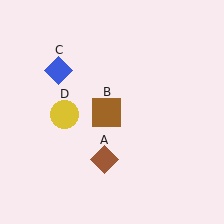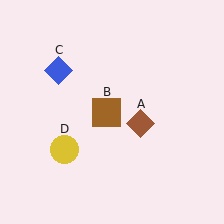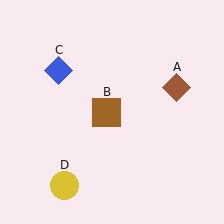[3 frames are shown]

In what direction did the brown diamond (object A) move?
The brown diamond (object A) moved up and to the right.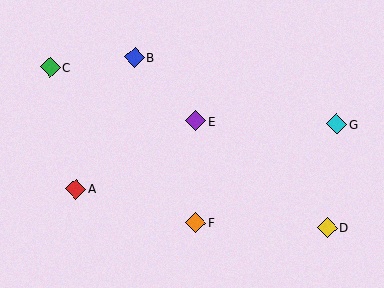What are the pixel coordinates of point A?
Point A is at (76, 189).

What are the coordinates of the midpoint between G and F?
The midpoint between G and F is at (266, 173).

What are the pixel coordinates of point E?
Point E is at (195, 121).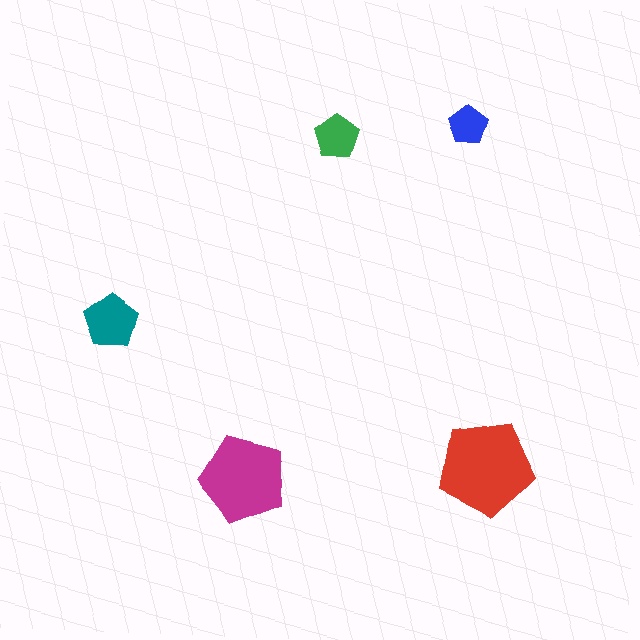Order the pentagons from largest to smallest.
the red one, the magenta one, the teal one, the green one, the blue one.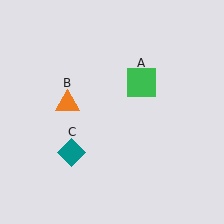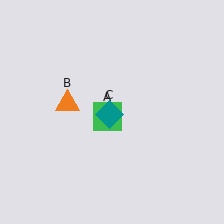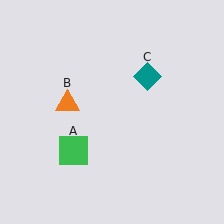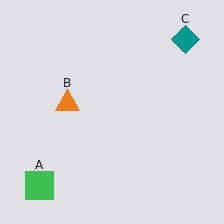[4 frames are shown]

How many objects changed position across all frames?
2 objects changed position: green square (object A), teal diamond (object C).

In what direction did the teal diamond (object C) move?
The teal diamond (object C) moved up and to the right.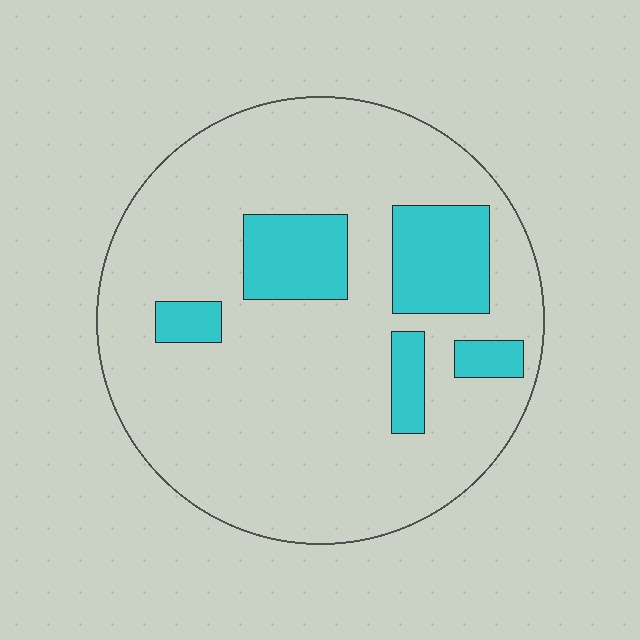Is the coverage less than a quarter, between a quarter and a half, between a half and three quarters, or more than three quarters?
Less than a quarter.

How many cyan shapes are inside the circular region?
5.